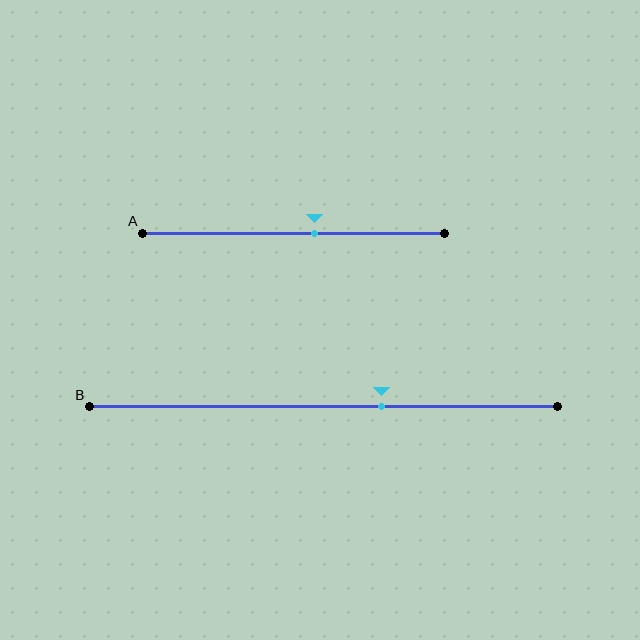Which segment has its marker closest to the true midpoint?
Segment A has its marker closest to the true midpoint.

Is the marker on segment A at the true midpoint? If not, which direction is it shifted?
No, the marker on segment A is shifted to the right by about 7% of the segment length.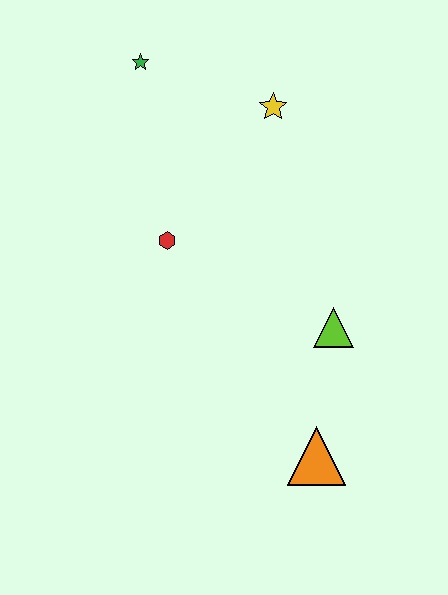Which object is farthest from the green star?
The orange triangle is farthest from the green star.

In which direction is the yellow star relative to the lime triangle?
The yellow star is above the lime triangle.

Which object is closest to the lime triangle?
The orange triangle is closest to the lime triangle.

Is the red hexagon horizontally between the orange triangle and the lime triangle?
No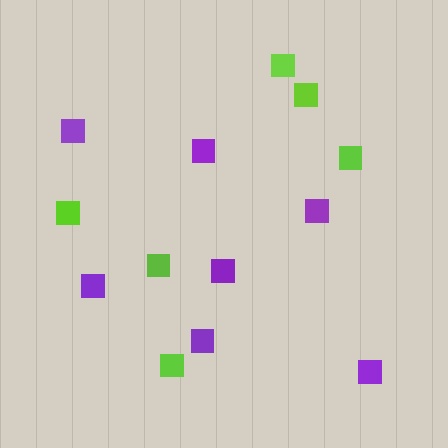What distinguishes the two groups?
There are 2 groups: one group of purple squares (7) and one group of lime squares (6).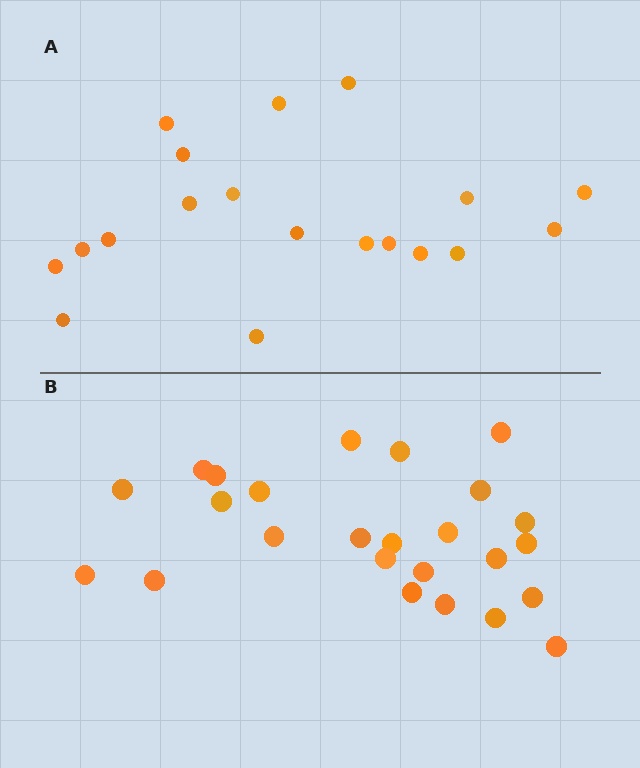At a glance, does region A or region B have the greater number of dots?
Region B (the bottom region) has more dots.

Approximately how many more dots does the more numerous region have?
Region B has about 6 more dots than region A.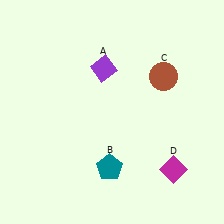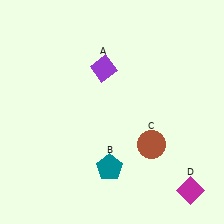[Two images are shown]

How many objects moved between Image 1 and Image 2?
2 objects moved between the two images.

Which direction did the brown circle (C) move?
The brown circle (C) moved down.